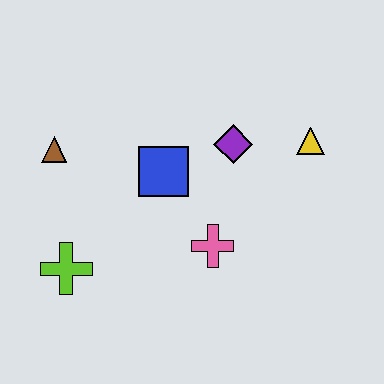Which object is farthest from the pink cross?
The brown triangle is farthest from the pink cross.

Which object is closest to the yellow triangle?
The purple diamond is closest to the yellow triangle.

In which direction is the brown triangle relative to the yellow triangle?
The brown triangle is to the left of the yellow triangle.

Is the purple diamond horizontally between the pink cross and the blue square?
No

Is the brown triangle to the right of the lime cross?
No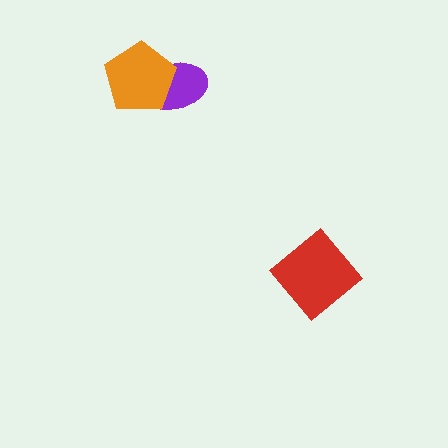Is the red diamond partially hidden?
No, no other shape covers it.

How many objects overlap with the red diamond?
0 objects overlap with the red diamond.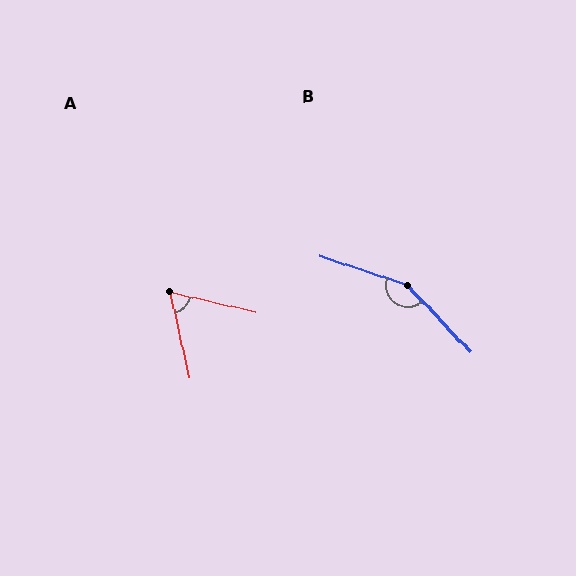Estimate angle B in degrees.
Approximately 152 degrees.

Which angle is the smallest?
A, at approximately 63 degrees.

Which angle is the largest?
B, at approximately 152 degrees.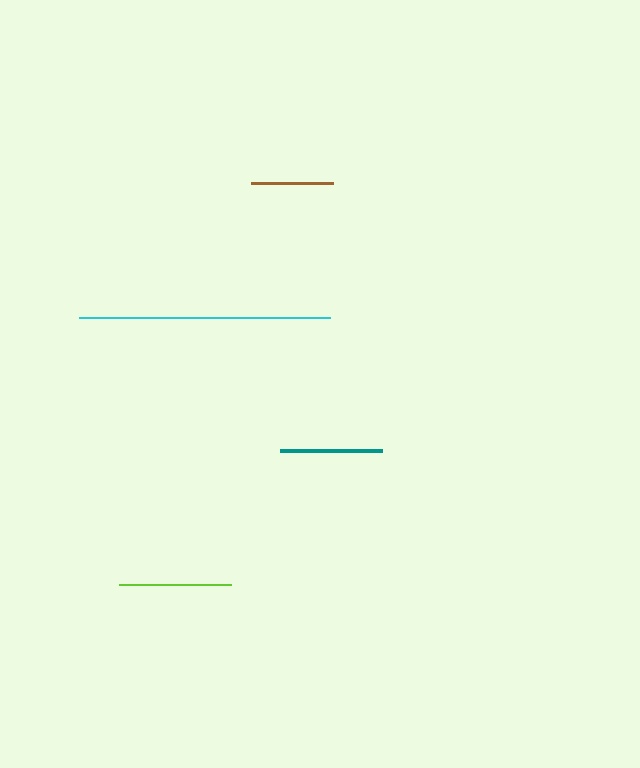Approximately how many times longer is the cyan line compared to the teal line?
The cyan line is approximately 2.5 times the length of the teal line.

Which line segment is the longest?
The cyan line is the longest at approximately 251 pixels.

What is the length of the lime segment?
The lime segment is approximately 113 pixels long.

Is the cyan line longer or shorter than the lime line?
The cyan line is longer than the lime line.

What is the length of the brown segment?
The brown segment is approximately 82 pixels long.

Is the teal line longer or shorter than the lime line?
The lime line is longer than the teal line.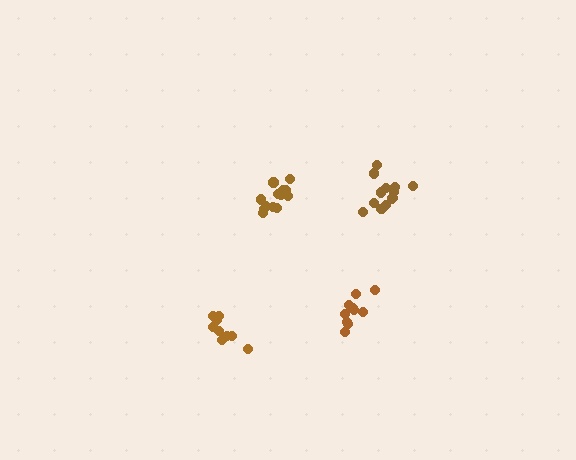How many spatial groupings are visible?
There are 4 spatial groupings.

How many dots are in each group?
Group 1: 11 dots, Group 2: 13 dots, Group 3: 13 dots, Group 4: 9 dots (46 total).